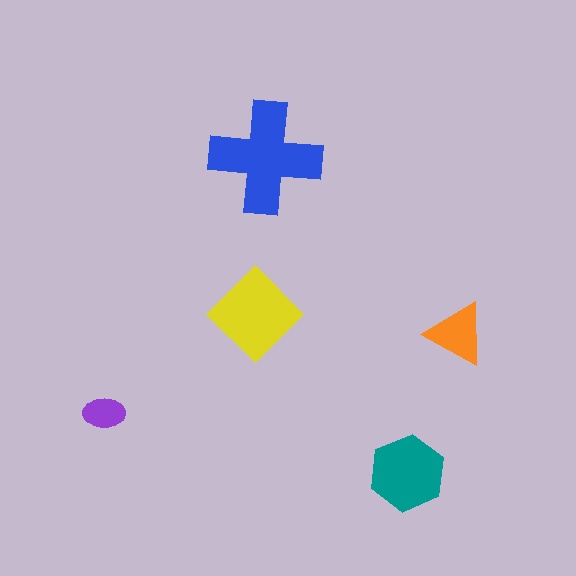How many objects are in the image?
There are 5 objects in the image.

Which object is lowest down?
The teal hexagon is bottommost.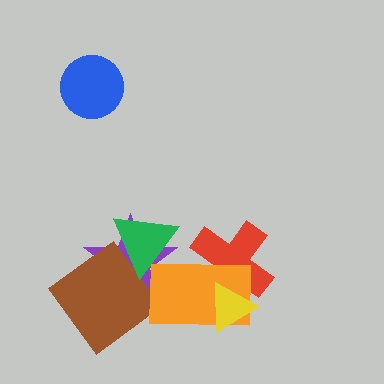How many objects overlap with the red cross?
2 objects overlap with the red cross.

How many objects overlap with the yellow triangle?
2 objects overlap with the yellow triangle.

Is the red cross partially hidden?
Yes, it is partially covered by another shape.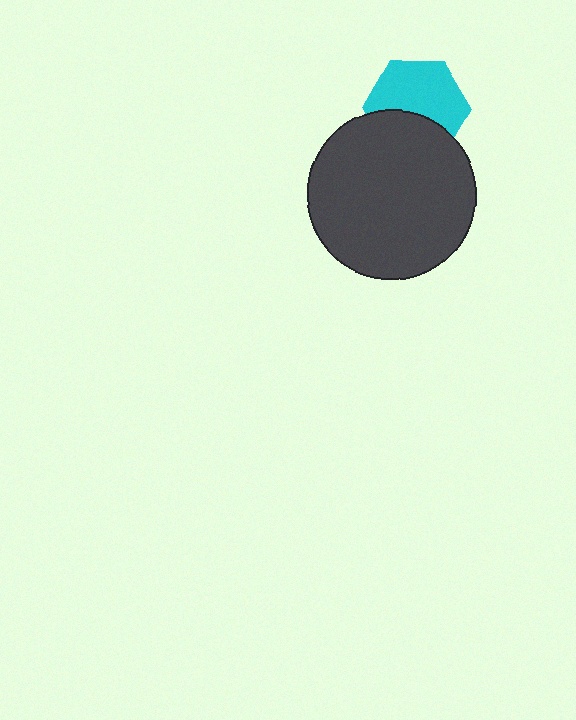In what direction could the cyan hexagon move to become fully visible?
The cyan hexagon could move up. That would shift it out from behind the dark gray circle entirely.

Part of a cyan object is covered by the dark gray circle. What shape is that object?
It is a hexagon.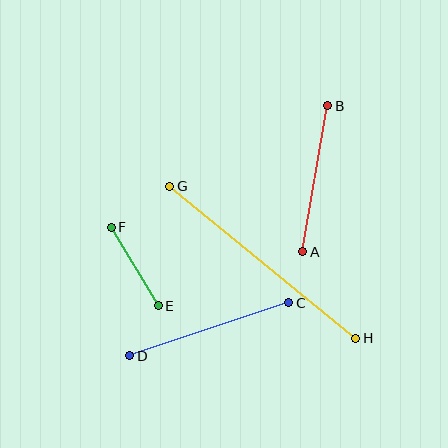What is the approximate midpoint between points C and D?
The midpoint is at approximately (209, 329) pixels.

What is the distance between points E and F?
The distance is approximately 91 pixels.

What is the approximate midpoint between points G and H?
The midpoint is at approximately (263, 262) pixels.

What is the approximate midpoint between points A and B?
The midpoint is at approximately (315, 179) pixels.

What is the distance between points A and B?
The distance is approximately 148 pixels.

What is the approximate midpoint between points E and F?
The midpoint is at approximately (135, 267) pixels.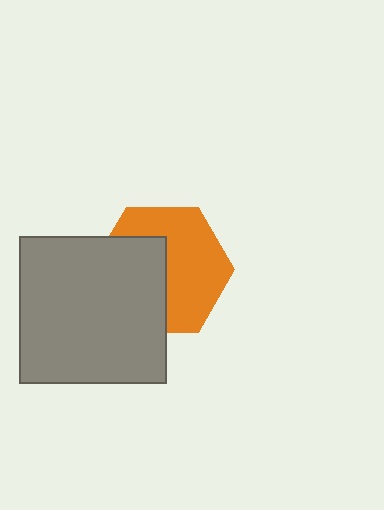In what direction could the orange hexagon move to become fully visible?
The orange hexagon could move right. That would shift it out from behind the gray square entirely.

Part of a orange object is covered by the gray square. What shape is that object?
It is a hexagon.